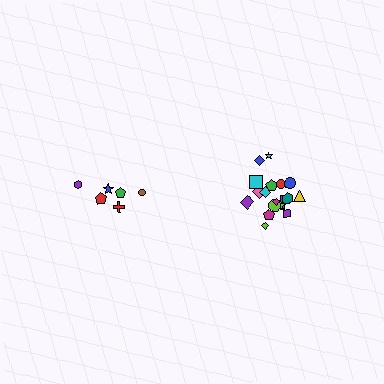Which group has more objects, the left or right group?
The right group.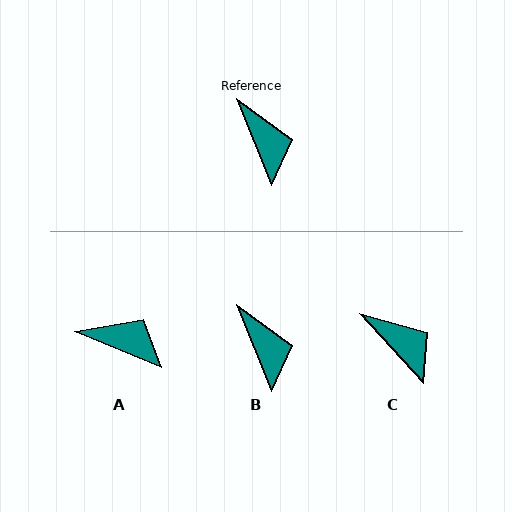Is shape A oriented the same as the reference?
No, it is off by about 46 degrees.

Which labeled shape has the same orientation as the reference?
B.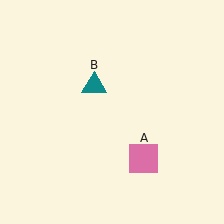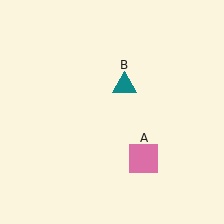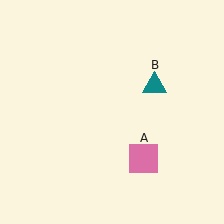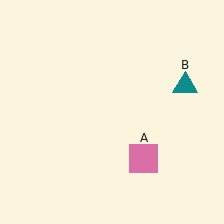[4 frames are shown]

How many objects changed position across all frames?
1 object changed position: teal triangle (object B).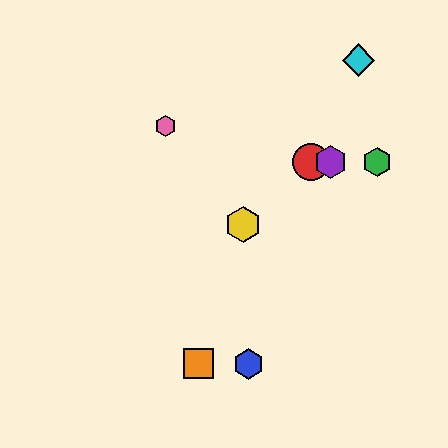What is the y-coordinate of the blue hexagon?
The blue hexagon is at y≈364.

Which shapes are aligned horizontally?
The red circle, the green hexagon, the purple hexagon are aligned horizontally.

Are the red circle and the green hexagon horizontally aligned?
Yes, both are at y≈162.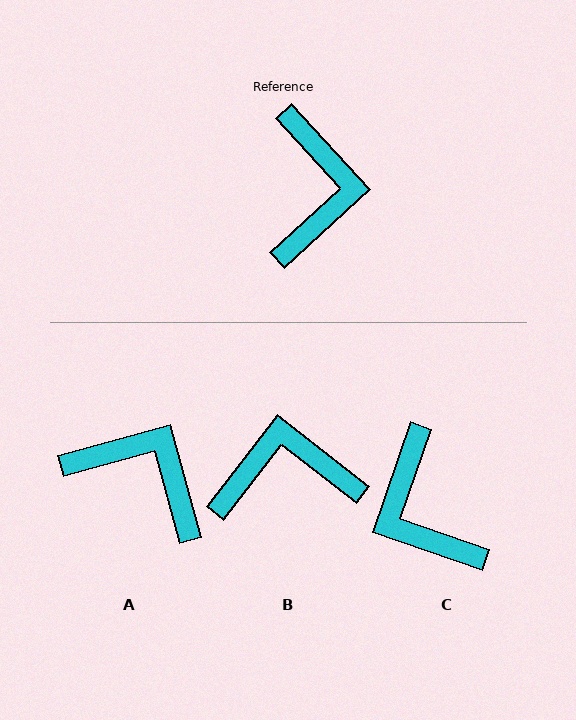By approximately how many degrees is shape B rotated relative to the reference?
Approximately 99 degrees counter-clockwise.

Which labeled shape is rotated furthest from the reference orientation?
C, about 152 degrees away.